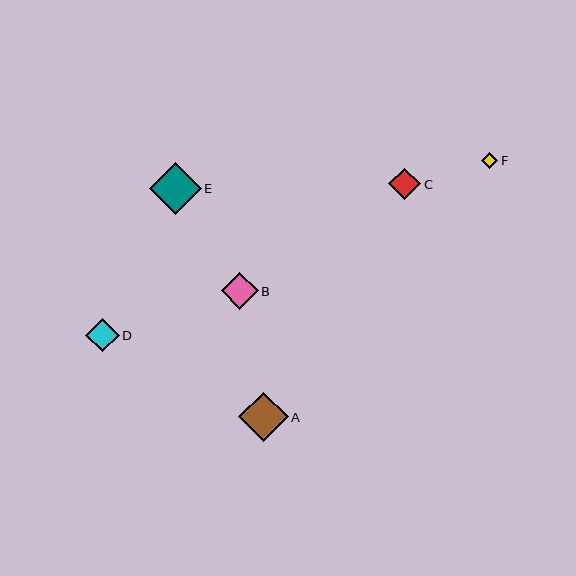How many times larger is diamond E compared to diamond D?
Diamond E is approximately 1.6 times the size of diamond D.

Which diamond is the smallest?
Diamond F is the smallest with a size of approximately 16 pixels.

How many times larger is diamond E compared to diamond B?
Diamond E is approximately 1.4 times the size of diamond B.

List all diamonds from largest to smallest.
From largest to smallest: E, A, B, D, C, F.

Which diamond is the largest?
Diamond E is the largest with a size of approximately 52 pixels.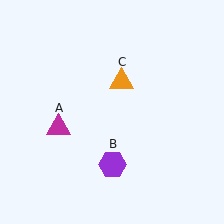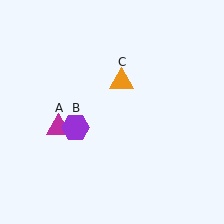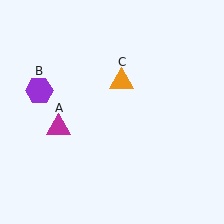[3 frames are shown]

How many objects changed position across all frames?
1 object changed position: purple hexagon (object B).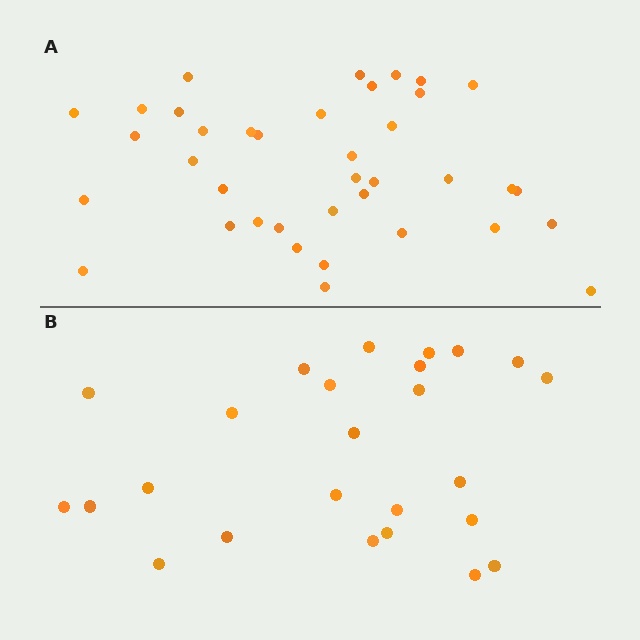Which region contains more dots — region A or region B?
Region A (the top region) has more dots.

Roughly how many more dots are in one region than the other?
Region A has approximately 15 more dots than region B.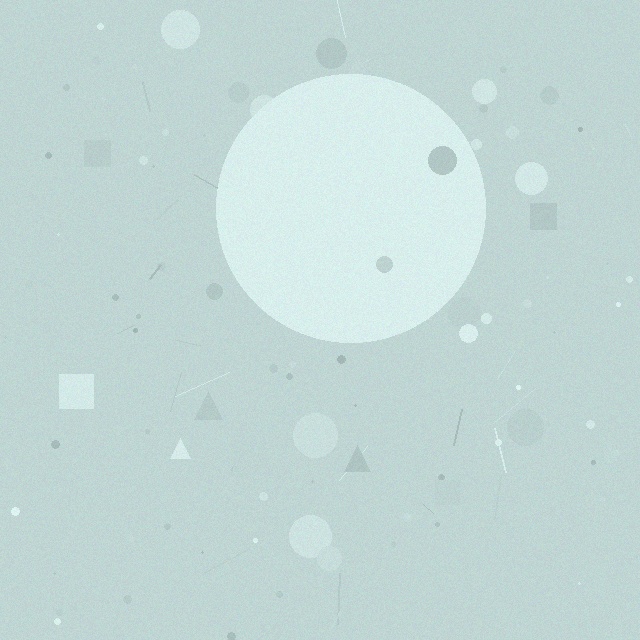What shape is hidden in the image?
A circle is hidden in the image.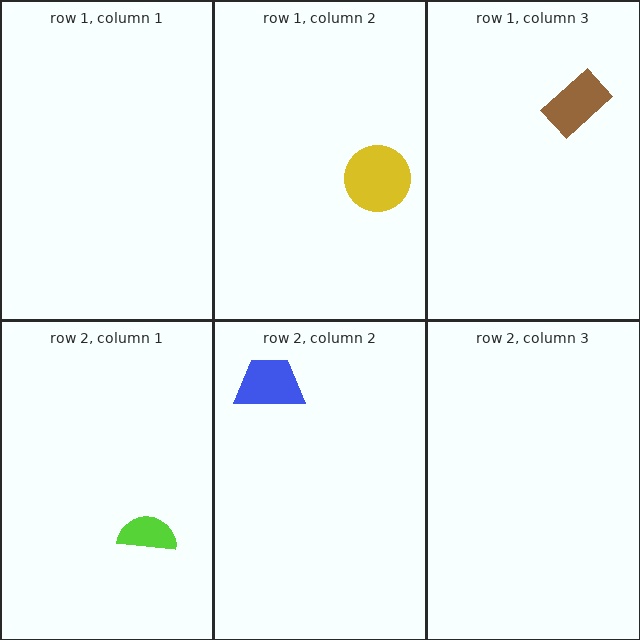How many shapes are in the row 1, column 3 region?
1.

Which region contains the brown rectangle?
The row 1, column 3 region.